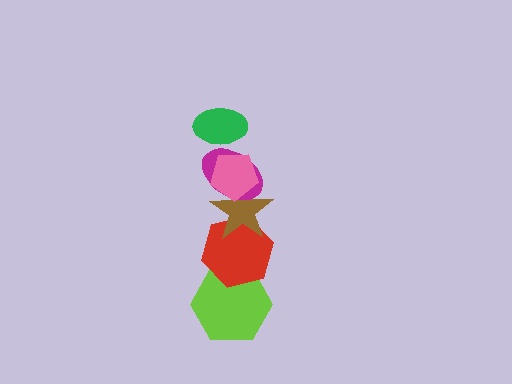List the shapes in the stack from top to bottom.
From top to bottom: the green ellipse, the pink pentagon, the magenta ellipse, the brown star, the red hexagon, the lime hexagon.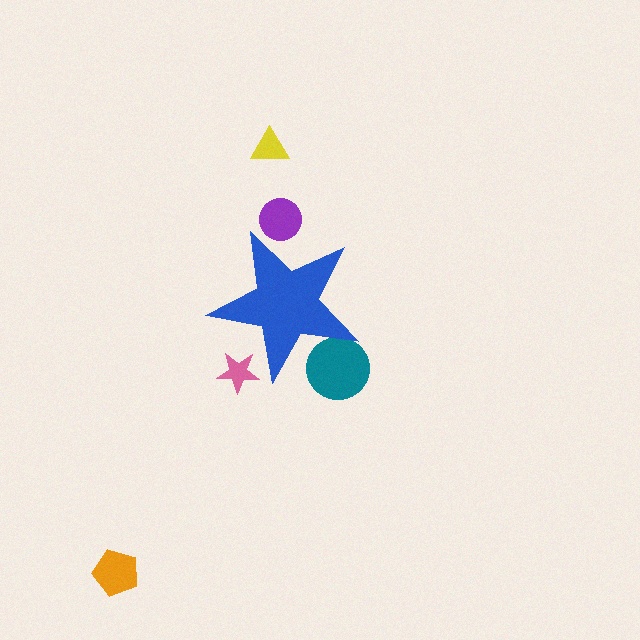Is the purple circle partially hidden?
Yes, the purple circle is partially hidden behind the blue star.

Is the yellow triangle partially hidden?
No, the yellow triangle is fully visible.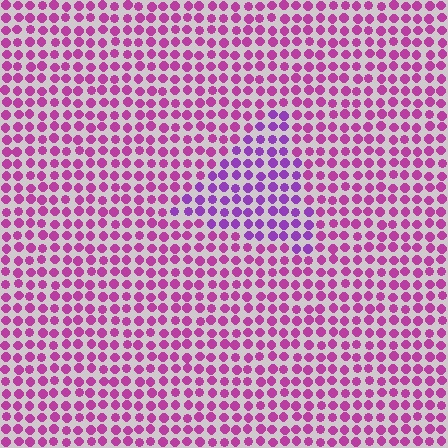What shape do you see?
I see a triangle.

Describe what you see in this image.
The image is filled with small magenta elements in a uniform arrangement. A triangle-shaped region is visible where the elements are tinted to a slightly different hue, forming a subtle color boundary.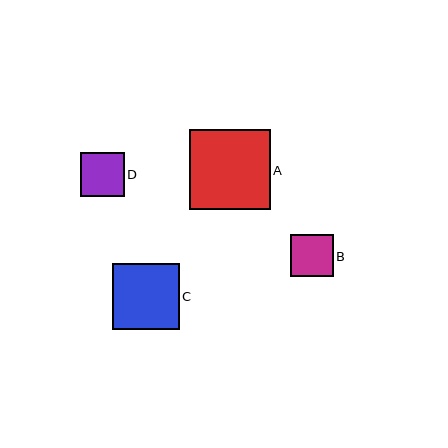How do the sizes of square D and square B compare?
Square D and square B are approximately the same size.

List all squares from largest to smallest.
From largest to smallest: A, C, D, B.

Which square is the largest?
Square A is the largest with a size of approximately 80 pixels.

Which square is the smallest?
Square B is the smallest with a size of approximately 43 pixels.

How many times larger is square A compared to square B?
Square A is approximately 1.9 times the size of square B.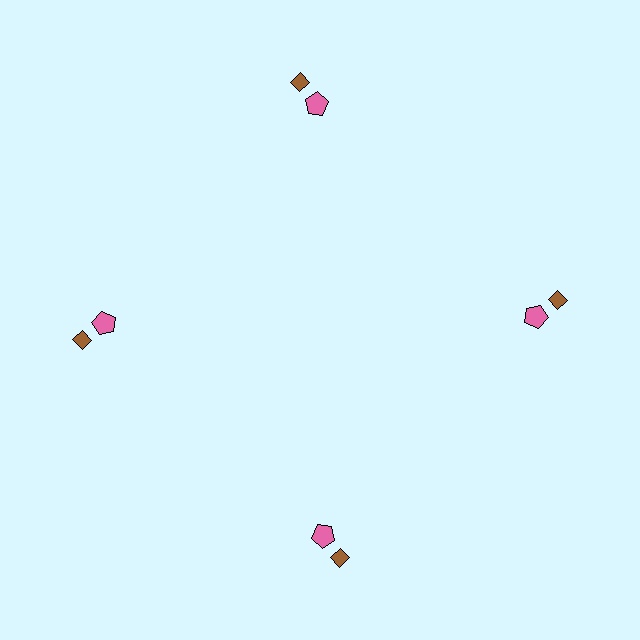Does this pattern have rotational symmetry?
Yes, this pattern has 4-fold rotational symmetry. It looks the same after rotating 90 degrees around the center.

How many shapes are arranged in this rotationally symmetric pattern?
There are 8 shapes, arranged in 4 groups of 2.